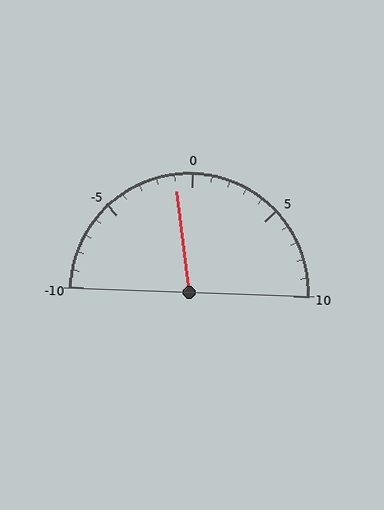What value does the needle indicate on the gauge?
The needle indicates approximately -1.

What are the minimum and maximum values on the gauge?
The gauge ranges from -10 to 10.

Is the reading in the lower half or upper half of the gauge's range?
The reading is in the lower half of the range (-10 to 10).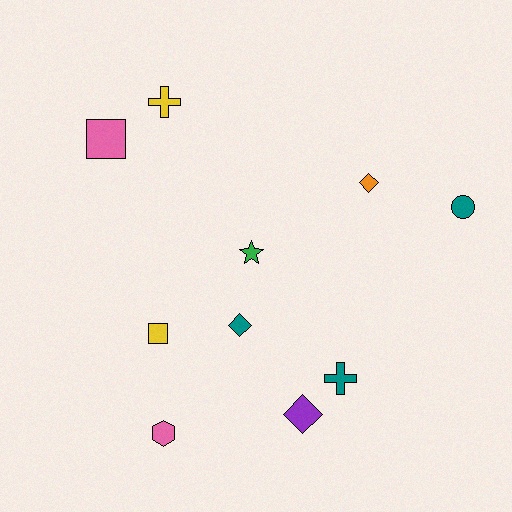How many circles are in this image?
There is 1 circle.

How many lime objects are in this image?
There are no lime objects.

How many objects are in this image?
There are 10 objects.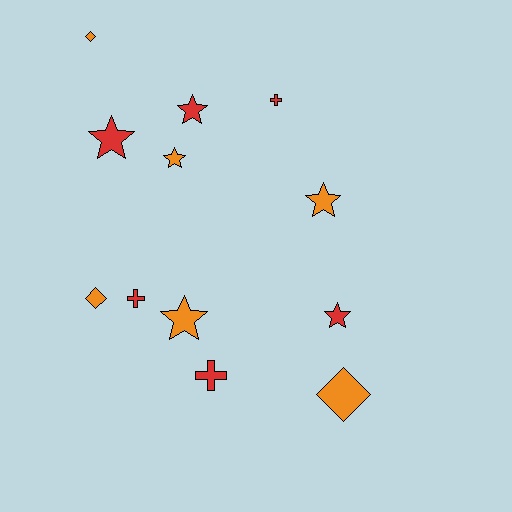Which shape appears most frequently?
Star, with 6 objects.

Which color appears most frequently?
Red, with 6 objects.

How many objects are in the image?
There are 12 objects.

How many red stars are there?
There are 3 red stars.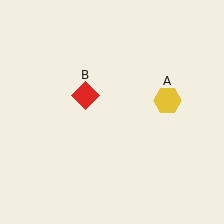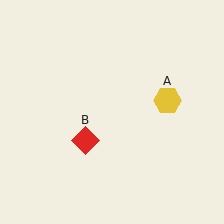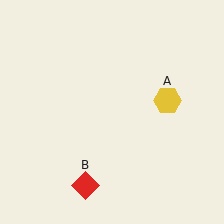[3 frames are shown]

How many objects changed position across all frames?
1 object changed position: red diamond (object B).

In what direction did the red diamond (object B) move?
The red diamond (object B) moved down.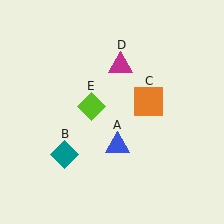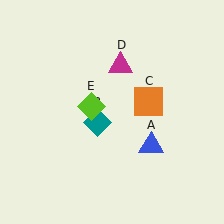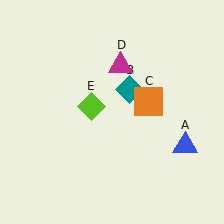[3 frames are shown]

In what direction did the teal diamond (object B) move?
The teal diamond (object B) moved up and to the right.